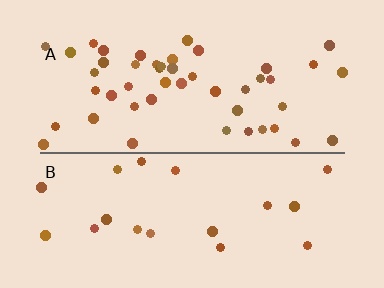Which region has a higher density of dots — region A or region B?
A (the top).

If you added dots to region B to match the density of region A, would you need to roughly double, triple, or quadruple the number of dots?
Approximately double.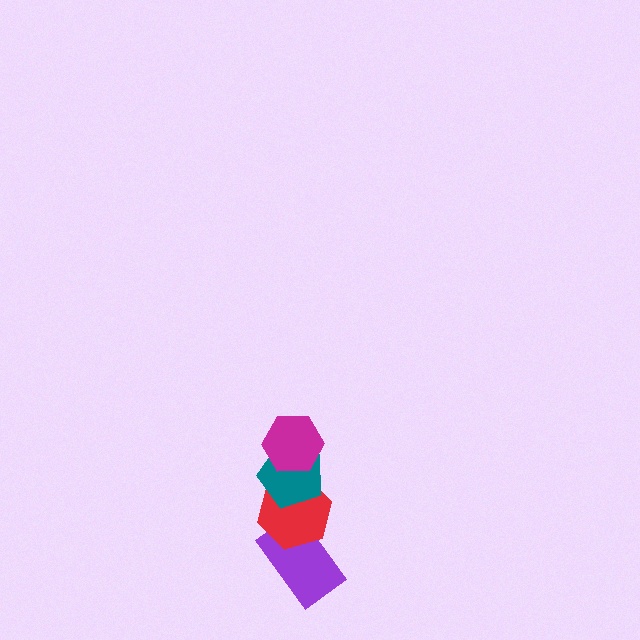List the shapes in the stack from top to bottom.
From top to bottom: the magenta hexagon, the teal pentagon, the red hexagon, the purple rectangle.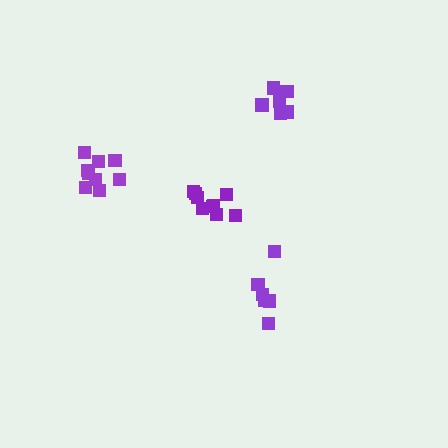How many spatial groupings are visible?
There are 4 spatial groupings.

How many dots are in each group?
Group 1: 6 dots, Group 2: 6 dots, Group 3: 9 dots, Group 4: 9 dots (30 total).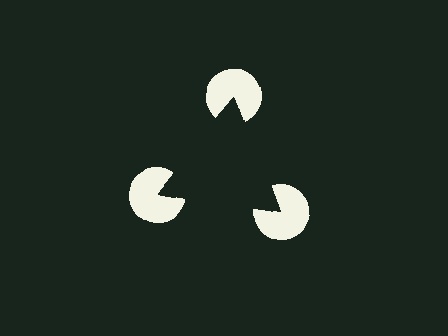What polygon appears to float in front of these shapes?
An illusory triangle — its edges are inferred from the aligned wedge cuts in the pac-man discs, not physically drawn.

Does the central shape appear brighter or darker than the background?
It typically appears slightly darker than the background, even though no actual brightness change is drawn.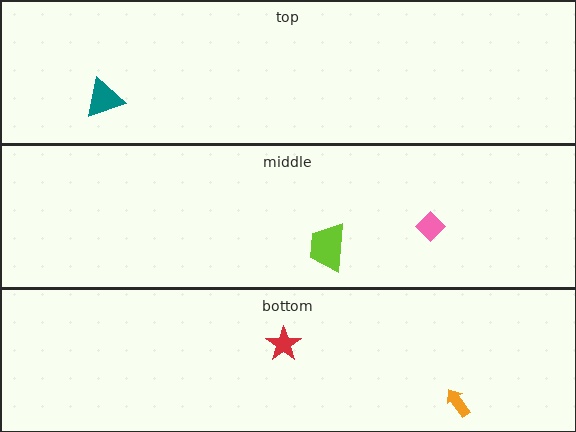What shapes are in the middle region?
The pink diamond, the lime trapezoid.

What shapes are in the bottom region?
The red star, the orange arrow.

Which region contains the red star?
The bottom region.